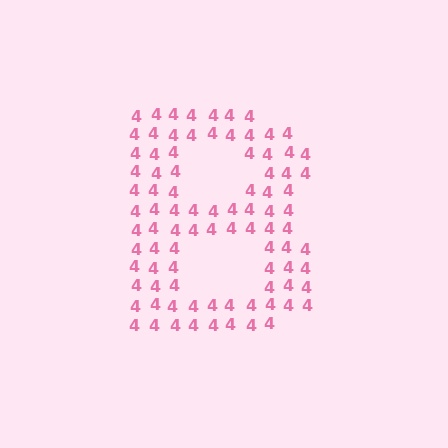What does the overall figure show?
The overall figure shows the letter B.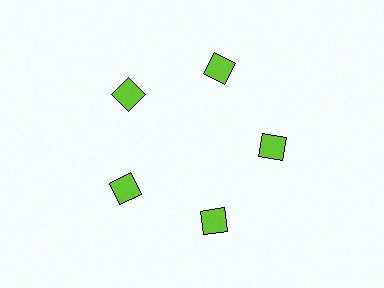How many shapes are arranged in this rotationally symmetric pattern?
There are 5 shapes, arranged in 5 groups of 1.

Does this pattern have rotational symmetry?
Yes, this pattern has 5-fold rotational symmetry. It looks the same after rotating 72 degrees around the center.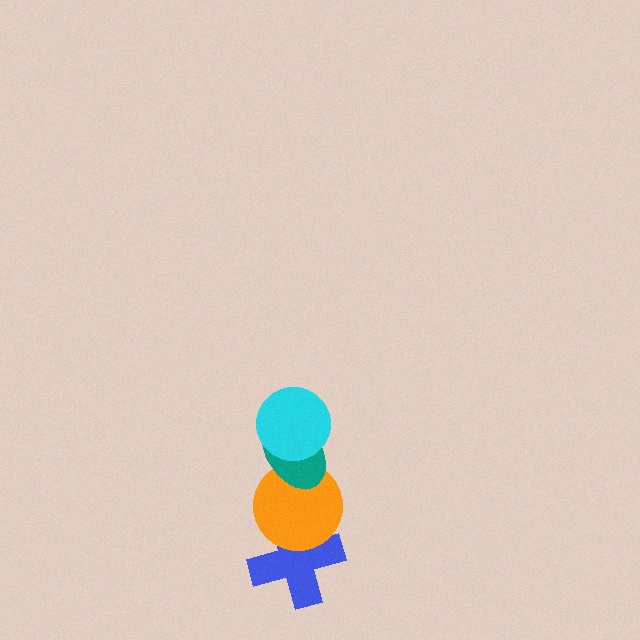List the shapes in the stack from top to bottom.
From top to bottom: the cyan circle, the teal ellipse, the orange circle, the blue cross.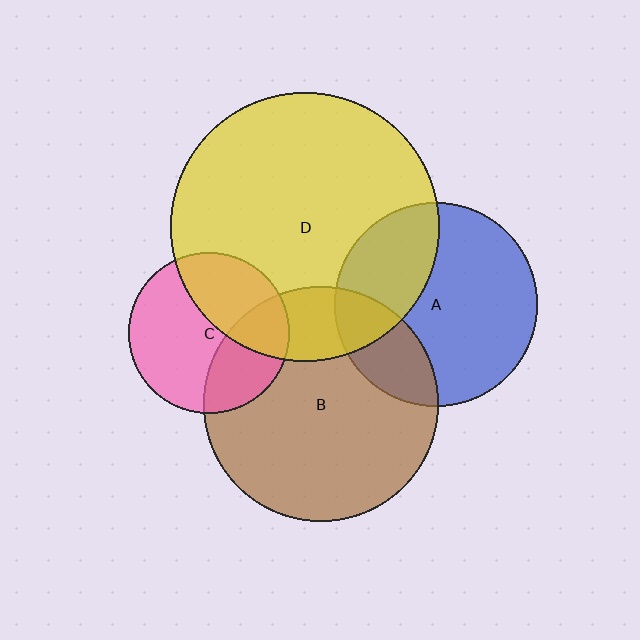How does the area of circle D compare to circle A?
Approximately 1.7 times.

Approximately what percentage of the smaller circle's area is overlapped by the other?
Approximately 30%.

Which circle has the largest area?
Circle D (yellow).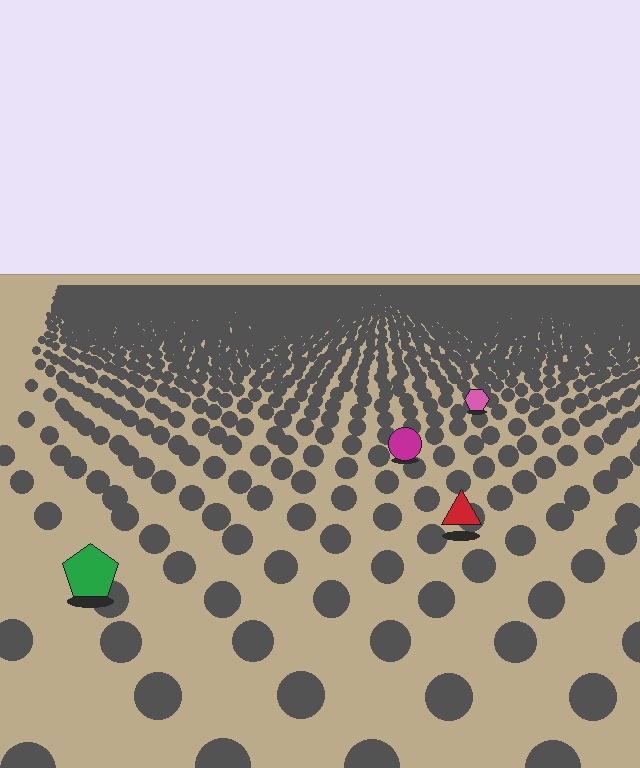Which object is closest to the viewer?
The green pentagon is closest. The texture marks near it are larger and more spread out.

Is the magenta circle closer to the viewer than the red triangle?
No. The red triangle is closer — you can tell from the texture gradient: the ground texture is coarser near it.